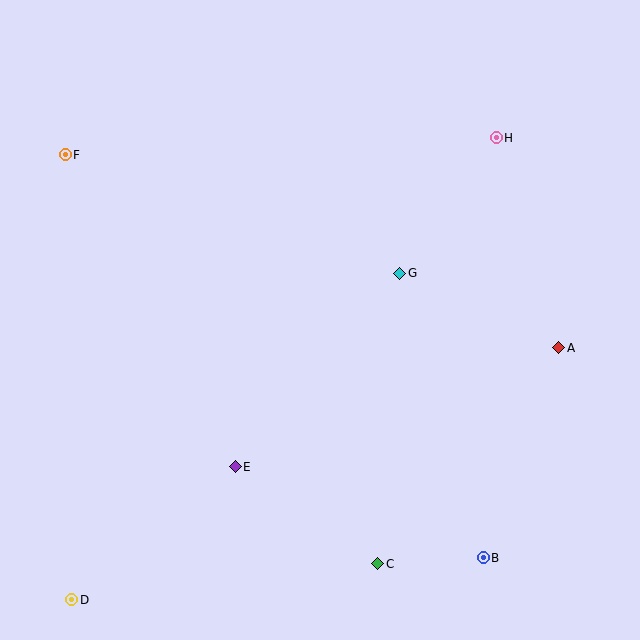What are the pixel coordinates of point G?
Point G is at (400, 273).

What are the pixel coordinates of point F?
Point F is at (65, 155).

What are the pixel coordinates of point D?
Point D is at (72, 600).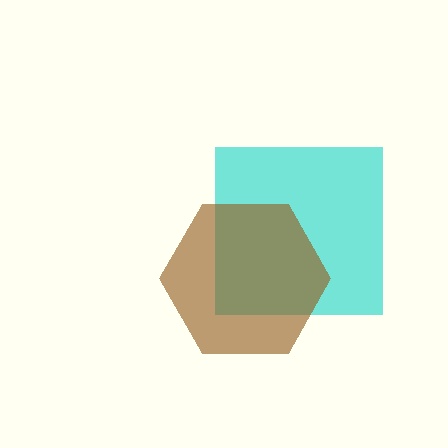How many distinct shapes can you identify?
There are 2 distinct shapes: a cyan square, a brown hexagon.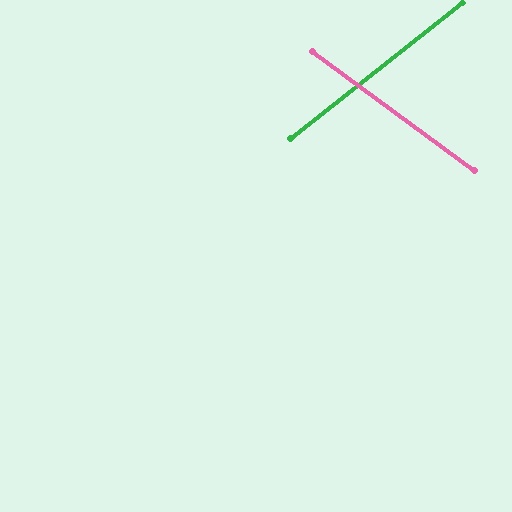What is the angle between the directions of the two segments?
Approximately 75 degrees.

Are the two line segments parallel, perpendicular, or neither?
Neither parallel nor perpendicular — they differ by about 75°.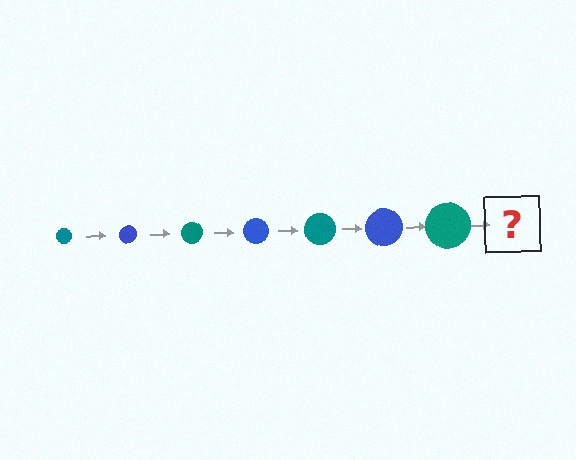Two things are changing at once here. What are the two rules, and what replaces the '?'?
The two rules are that the circle grows larger each step and the color cycles through teal and blue. The '?' should be a blue circle, larger than the previous one.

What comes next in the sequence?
The next element should be a blue circle, larger than the previous one.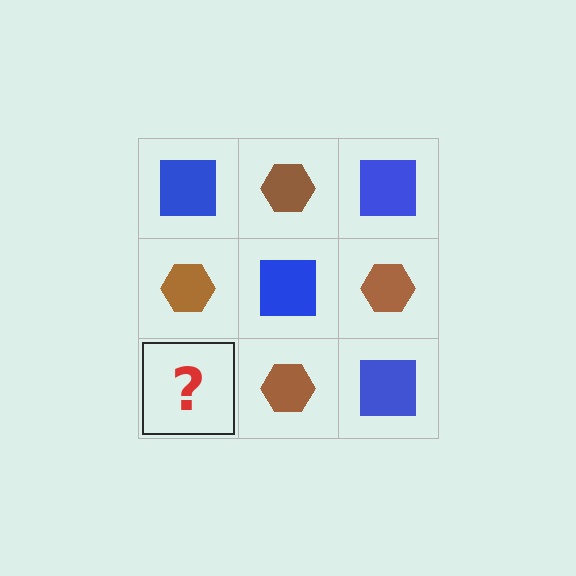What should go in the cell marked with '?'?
The missing cell should contain a blue square.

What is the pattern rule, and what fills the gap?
The rule is that it alternates blue square and brown hexagon in a checkerboard pattern. The gap should be filled with a blue square.